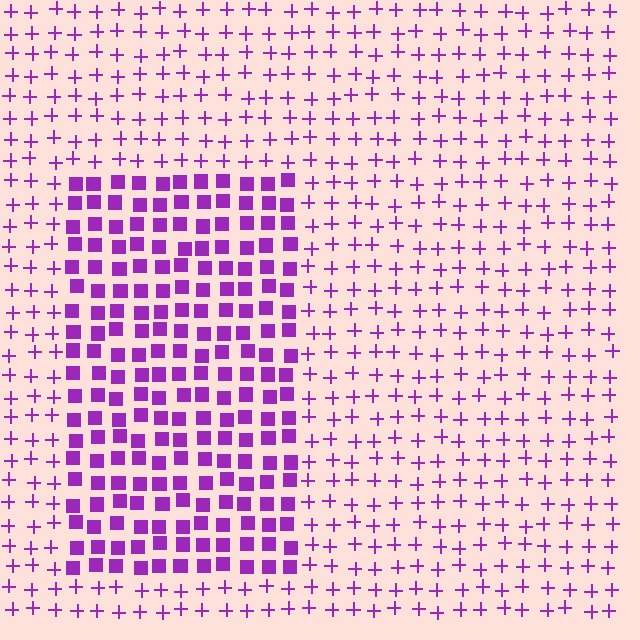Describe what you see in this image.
The image is filled with small purple elements arranged in a uniform grid. A rectangle-shaped region contains squares, while the surrounding area contains plus signs. The boundary is defined purely by the change in element shape.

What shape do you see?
I see a rectangle.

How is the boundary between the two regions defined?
The boundary is defined by a change in element shape: squares inside vs. plus signs outside. All elements share the same color and spacing.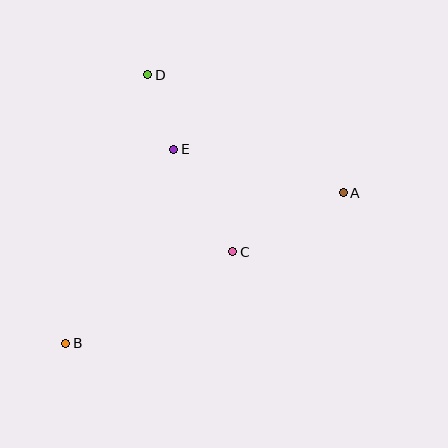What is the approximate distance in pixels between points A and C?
The distance between A and C is approximately 125 pixels.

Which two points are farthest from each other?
Points A and B are farthest from each other.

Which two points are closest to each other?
Points D and E are closest to each other.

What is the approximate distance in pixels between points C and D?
The distance between C and D is approximately 196 pixels.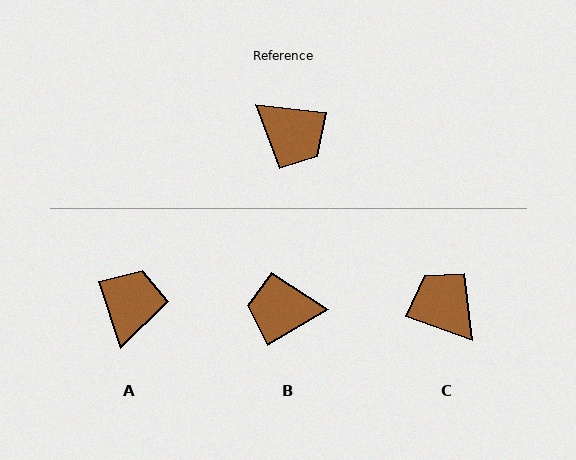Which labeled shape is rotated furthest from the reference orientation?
C, about 166 degrees away.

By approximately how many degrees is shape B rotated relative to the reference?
Approximately 143 degrees clockwise.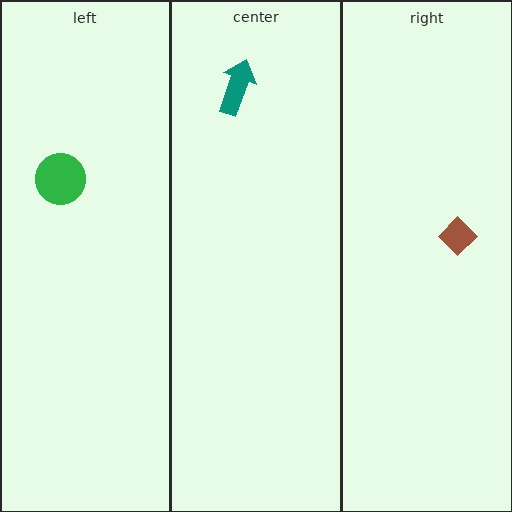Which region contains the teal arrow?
The center region.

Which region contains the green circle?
The left region.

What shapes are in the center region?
The teal arrow.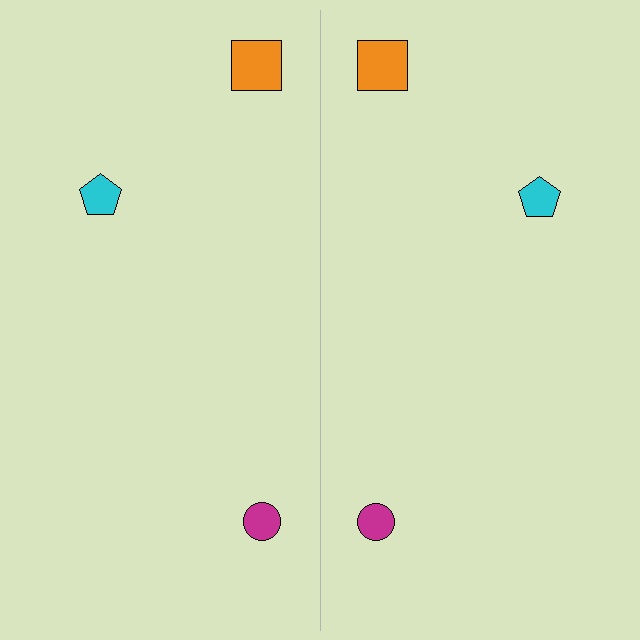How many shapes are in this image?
There are 6 shapes in this image.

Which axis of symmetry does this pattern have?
The pattern has a vertical axis of symmetry running through the center of the image.